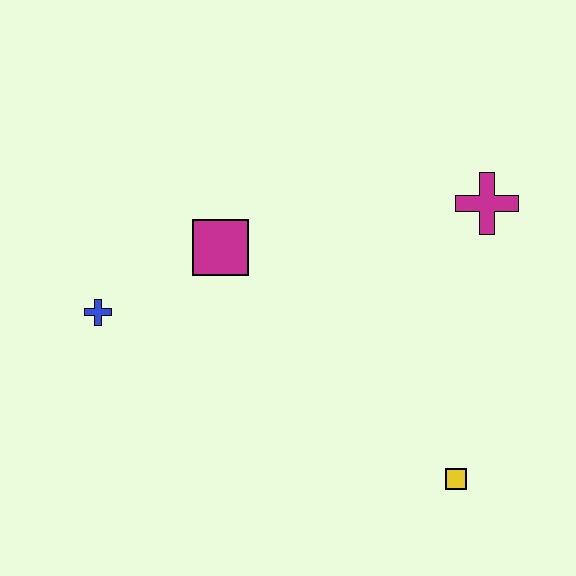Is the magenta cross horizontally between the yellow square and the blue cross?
No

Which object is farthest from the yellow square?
The blue cross is farthest from the yellow square.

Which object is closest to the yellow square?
The magenta cross is closest to the yellow square.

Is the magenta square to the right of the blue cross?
Yes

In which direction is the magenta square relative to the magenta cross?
The magenta square is to the left of the magenta cross.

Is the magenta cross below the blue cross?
No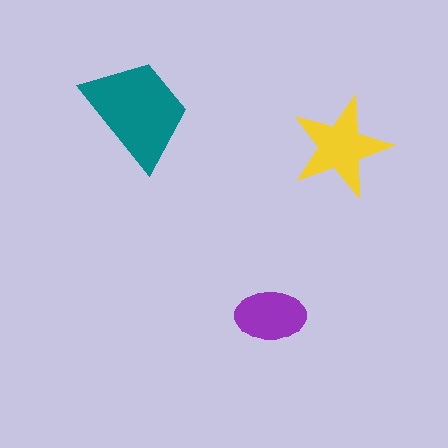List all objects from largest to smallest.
The teal trapezoid, the yellow star, the purple ellipse.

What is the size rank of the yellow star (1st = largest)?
2nd.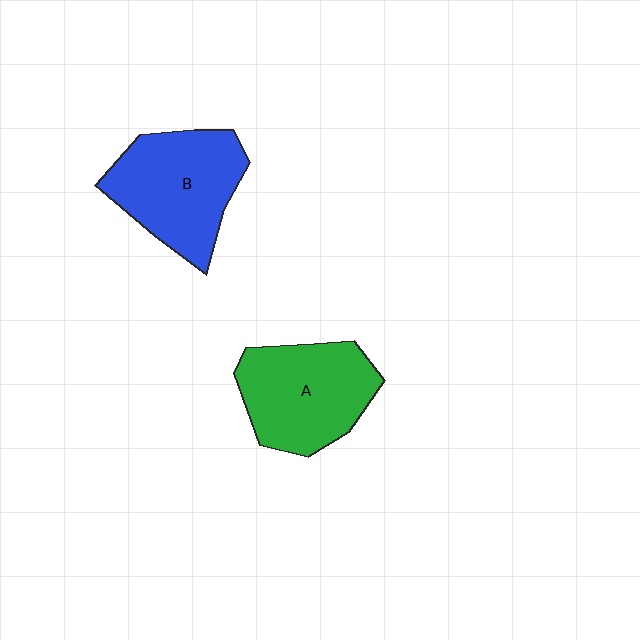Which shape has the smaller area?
Shape A (green).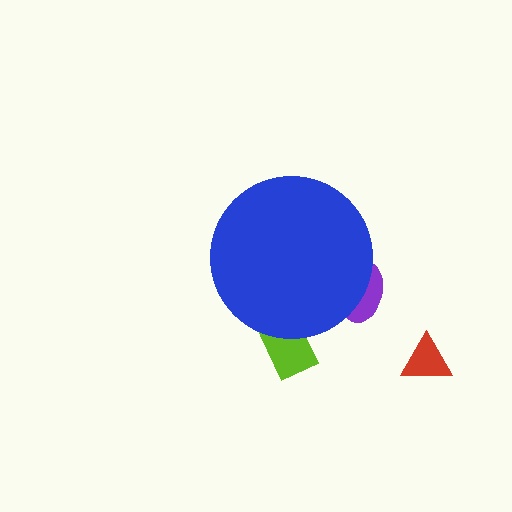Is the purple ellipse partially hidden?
Yes, the purple ellipse is partially hidden behind the blue circle.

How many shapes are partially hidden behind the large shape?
2 shapes are partially hidden.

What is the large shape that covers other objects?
A blue circle.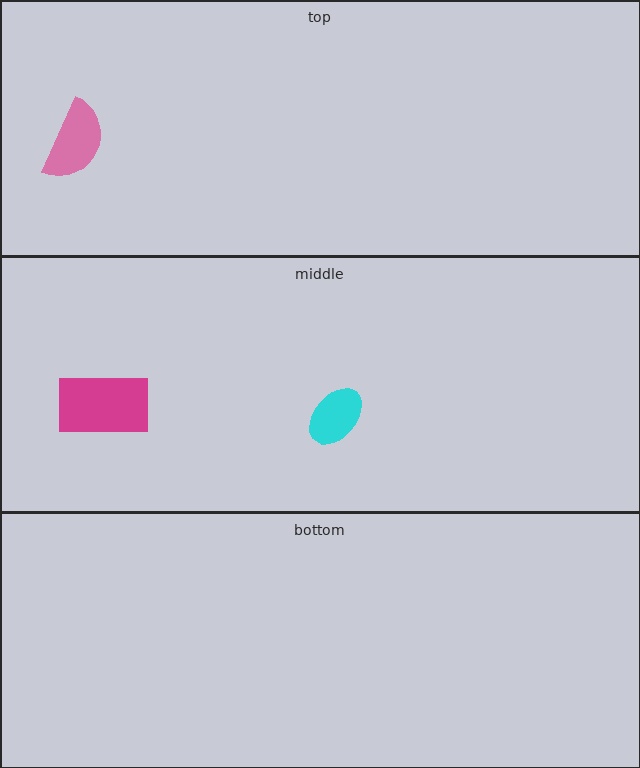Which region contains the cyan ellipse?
The middle region.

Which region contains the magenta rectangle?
The middle region.